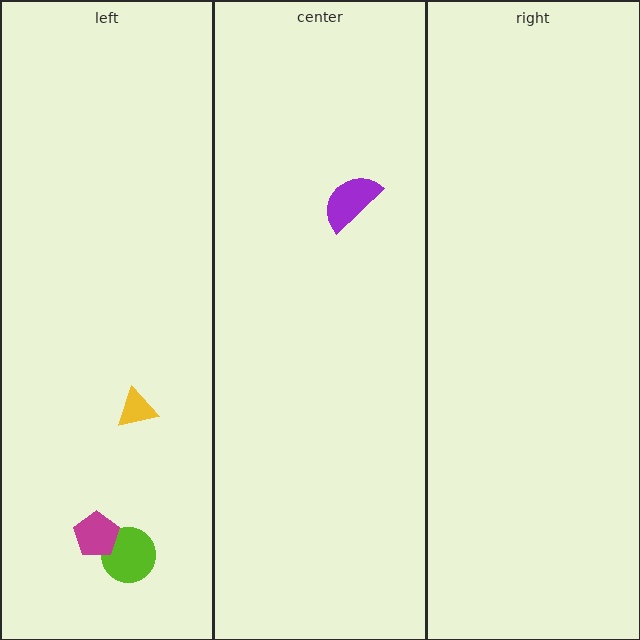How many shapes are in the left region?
3.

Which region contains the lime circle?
The left region.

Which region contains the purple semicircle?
The center region.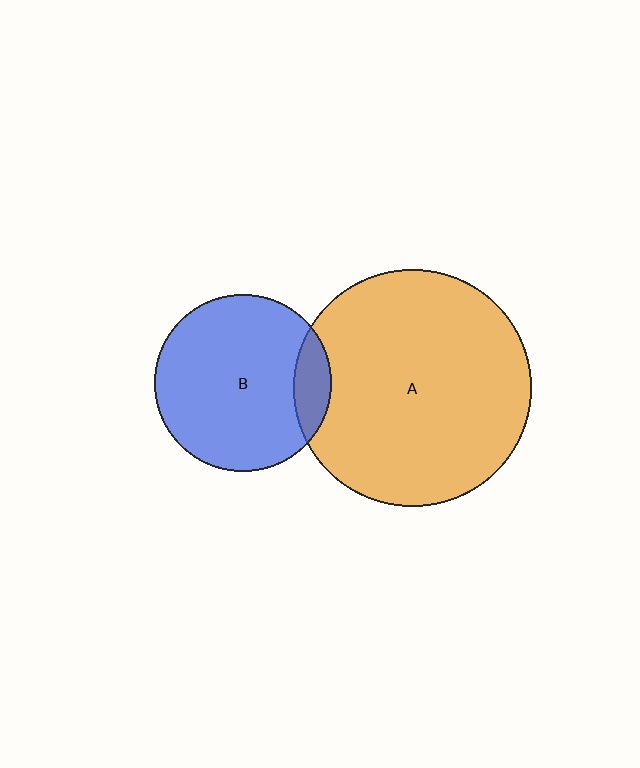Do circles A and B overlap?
Yes.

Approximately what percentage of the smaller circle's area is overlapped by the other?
Approximately 10%.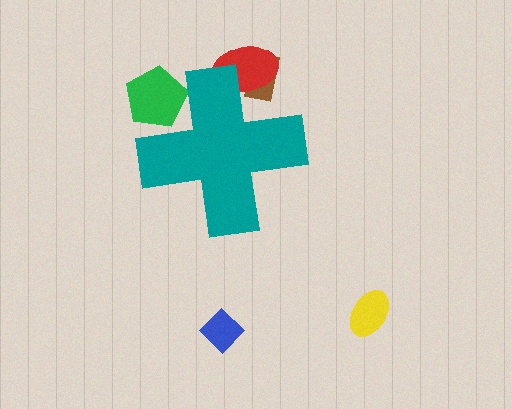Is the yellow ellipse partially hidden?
No, the yellow ellipse is fully visible.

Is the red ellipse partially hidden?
Yes, the red ellipse is partially hidden behind the teal cross.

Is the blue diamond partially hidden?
No, the blue diamond is fully visible.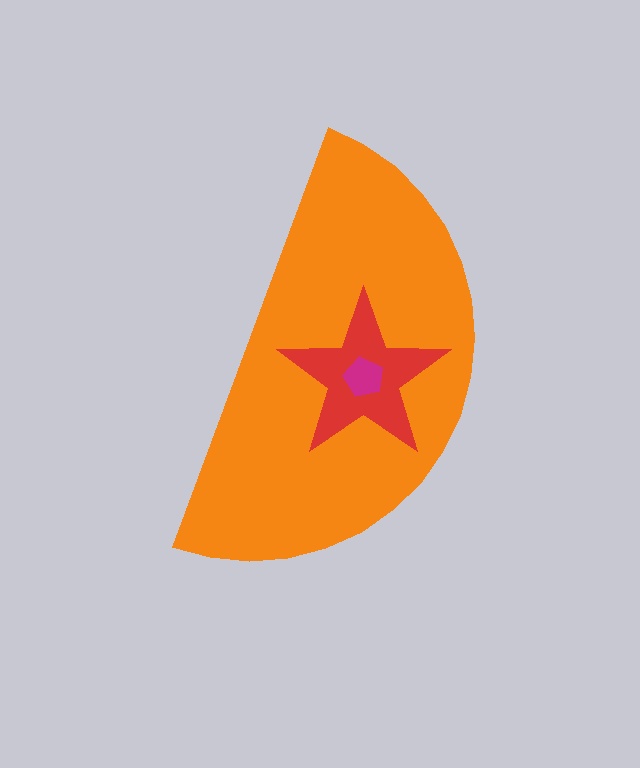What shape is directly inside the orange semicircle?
The red star.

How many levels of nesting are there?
3.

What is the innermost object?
The magenta pentagon.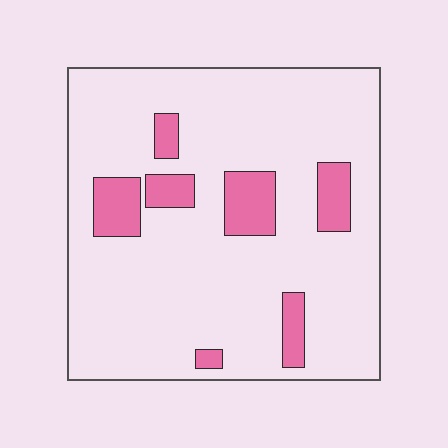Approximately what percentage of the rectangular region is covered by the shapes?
Approximately 15%.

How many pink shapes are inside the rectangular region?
7.